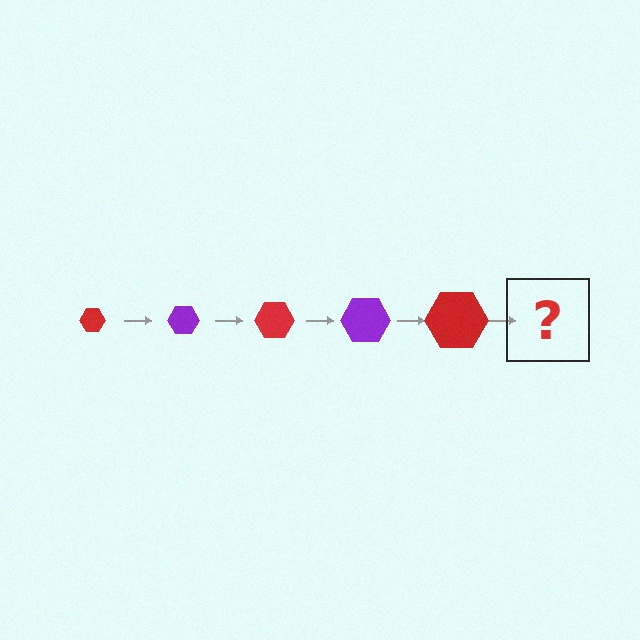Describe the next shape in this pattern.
It should be a purple hexagon, larger than the previous one.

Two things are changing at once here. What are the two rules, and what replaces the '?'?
The two rules are that the hexagon grows larger each step and the color cycles through red and purple. The '?' should be a purple hexagon, larger than the previous one.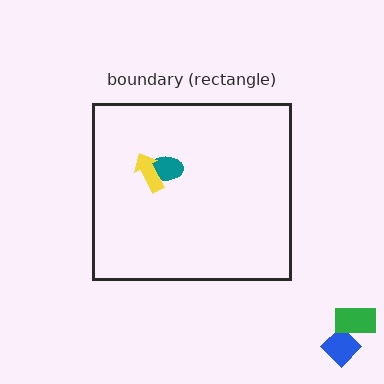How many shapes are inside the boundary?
2 inside, 2 outside.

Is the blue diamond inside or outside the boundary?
Outside.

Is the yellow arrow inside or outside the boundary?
Inside.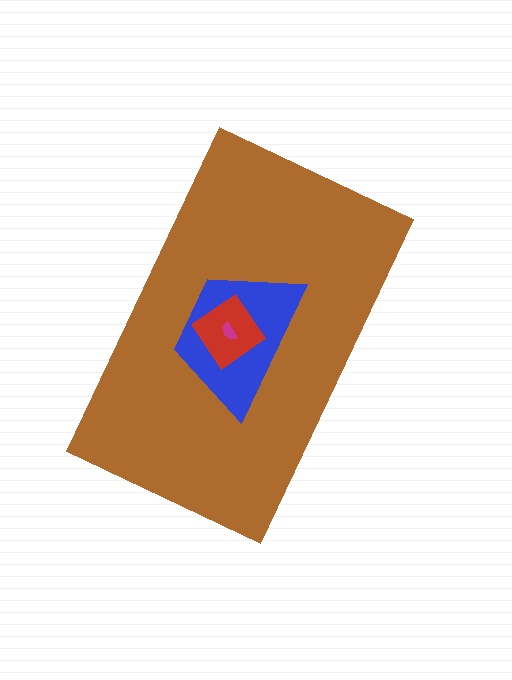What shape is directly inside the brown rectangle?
The blue trapezoid.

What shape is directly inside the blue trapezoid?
The red diamond.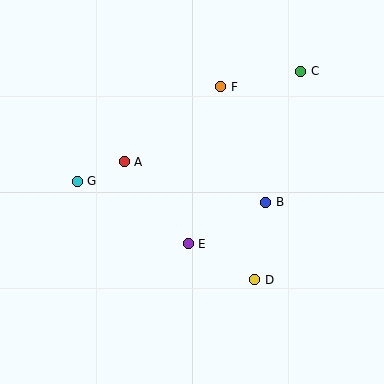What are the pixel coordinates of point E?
Point E is at (188, 244).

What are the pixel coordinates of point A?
Point A is at (124, 162).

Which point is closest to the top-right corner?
Point C is closest to the top-right corner.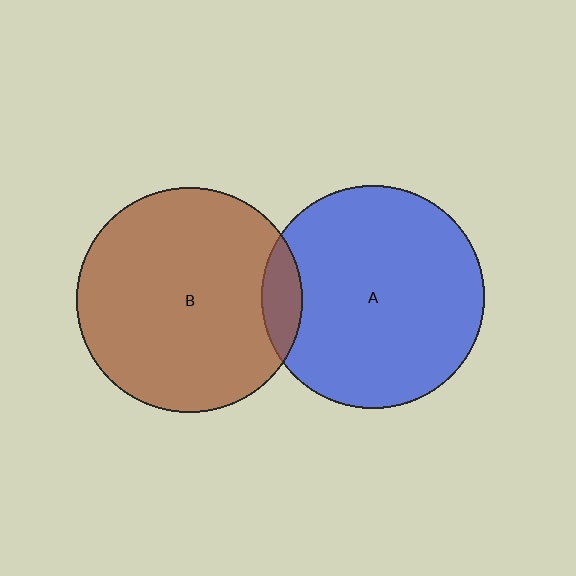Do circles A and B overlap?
Yes.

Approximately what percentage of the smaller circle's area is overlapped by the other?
Approximately 10%.